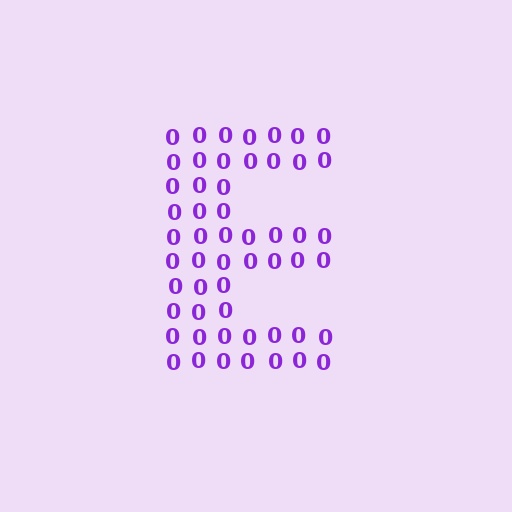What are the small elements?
The small elements are digit 0's.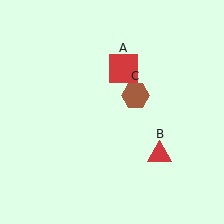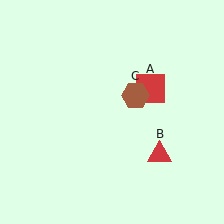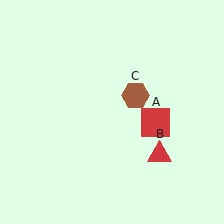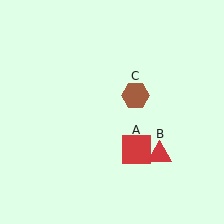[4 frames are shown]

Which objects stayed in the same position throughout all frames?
Red triangle (object B) and brown hexagon (object C) remained stationary.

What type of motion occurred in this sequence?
The red square (object A) rotated clockwise around the center of the scene.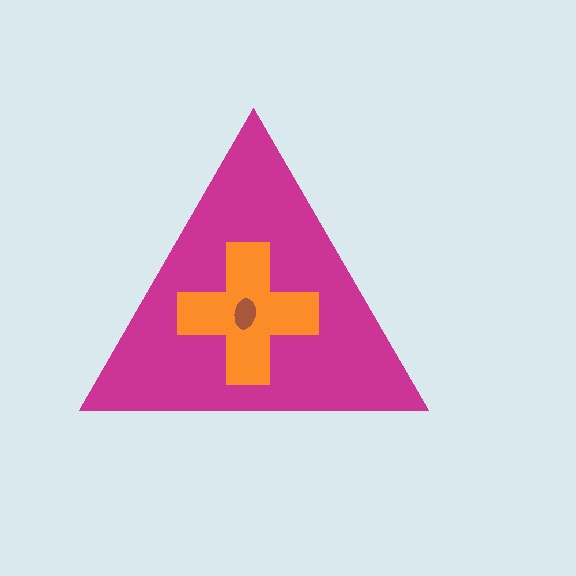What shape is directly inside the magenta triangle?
The orange cross.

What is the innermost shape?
The brown ellipse.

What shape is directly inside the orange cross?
The brown ellipse.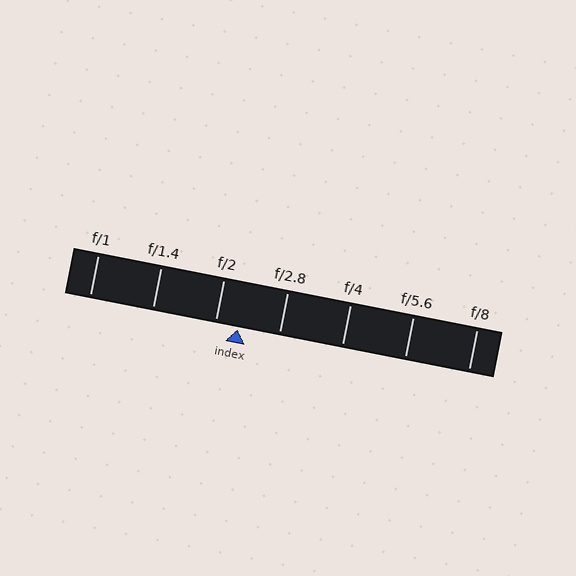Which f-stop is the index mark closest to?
The index mark is closest to f/2.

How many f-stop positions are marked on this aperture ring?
There are 7 f-stop positions marked.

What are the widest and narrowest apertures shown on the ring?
The widest aperture shown is f/1 and the narrowest is f/8.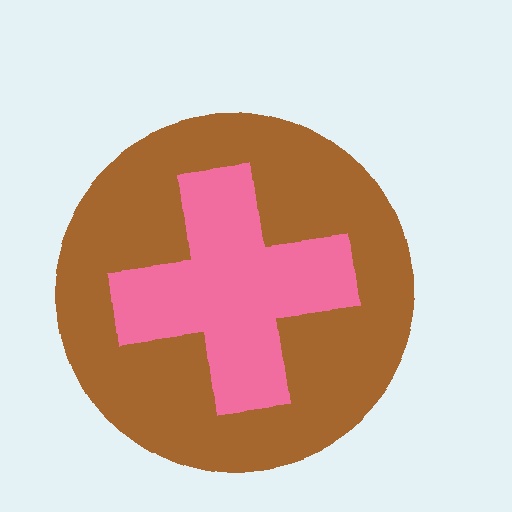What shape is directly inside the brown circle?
The pink cross.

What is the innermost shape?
The pink cross.